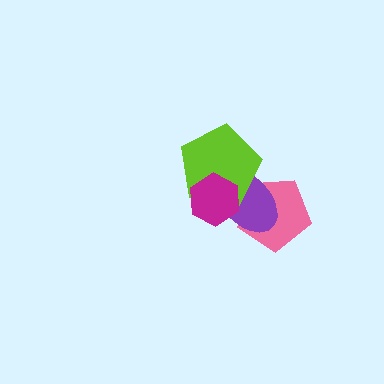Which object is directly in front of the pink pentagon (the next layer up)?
The purple ellipse is directly in front of the pink pentagon.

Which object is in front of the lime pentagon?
The magenta hexagon is in front of the lime pentagon.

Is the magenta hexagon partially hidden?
No, no other shape covers it.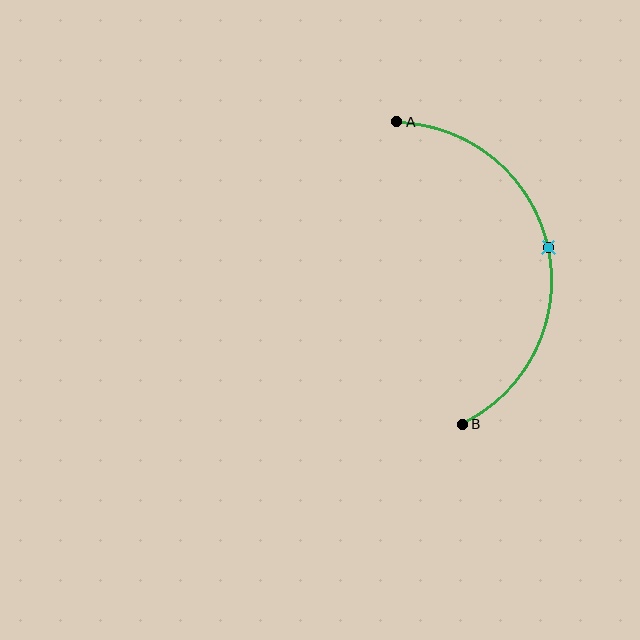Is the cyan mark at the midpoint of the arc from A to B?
Yes. The cyan mark lies on the arc at equal arc-length from both A and B — it is the arc midpoint.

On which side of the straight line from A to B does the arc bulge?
The arc bulges to the right of the straight line connecting A and B.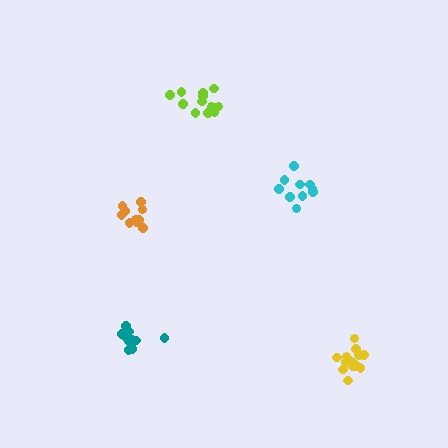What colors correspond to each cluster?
The clusters are colored: cyan, yellow, teal, orange, lime.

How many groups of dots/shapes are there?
There are 5 groups.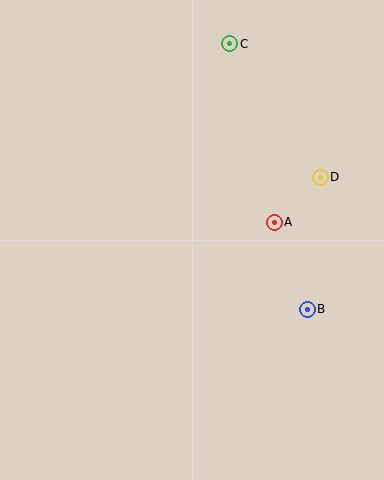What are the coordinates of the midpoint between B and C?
The midpoint between B and C is at (268, 177).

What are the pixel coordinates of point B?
Point B is at (307, 309).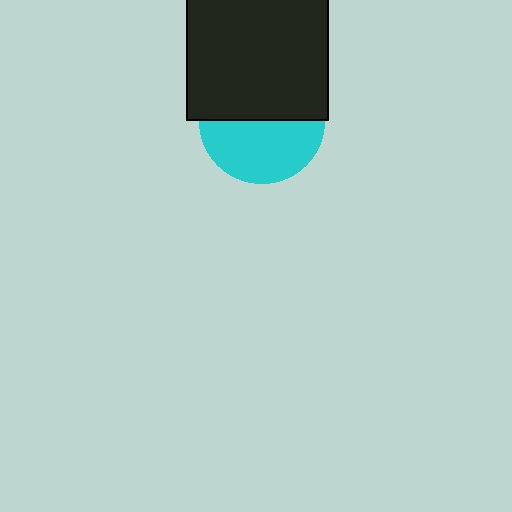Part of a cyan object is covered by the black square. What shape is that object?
It is a circle.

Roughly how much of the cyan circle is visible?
About half of it is visible (roughly 50%).